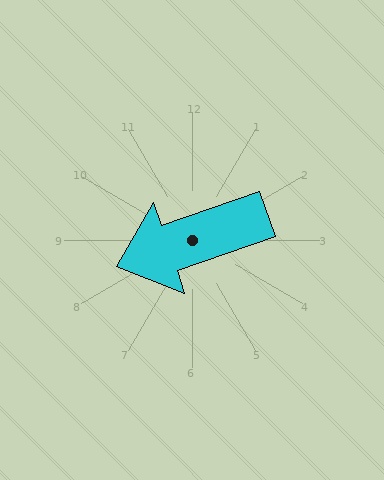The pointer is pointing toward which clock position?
Roughly 8 o'clock.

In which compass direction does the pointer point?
West.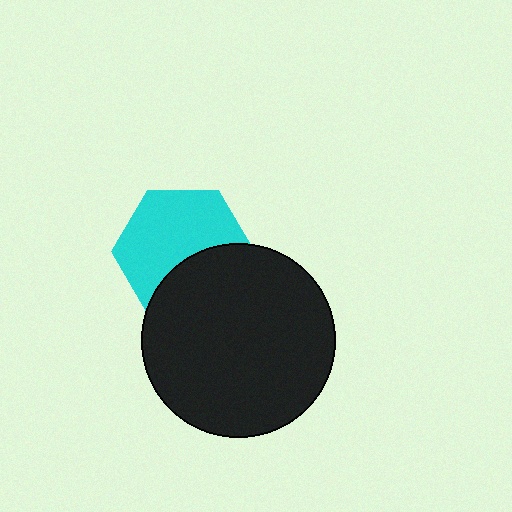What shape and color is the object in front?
The object in front is a black circle.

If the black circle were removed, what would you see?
You would see the complete cyan hexagon.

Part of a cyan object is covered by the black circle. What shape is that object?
It is a hexagon.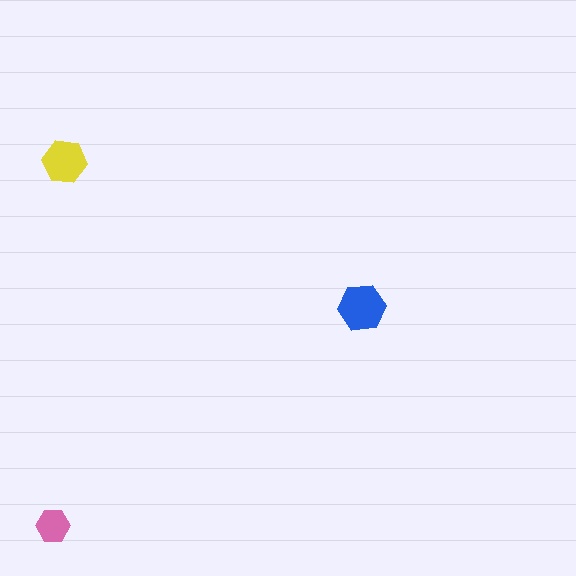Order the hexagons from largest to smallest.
the blue one, the yellow one, the pink one.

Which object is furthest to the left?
The pink hexagon is leftmost.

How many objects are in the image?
There are 3 objects in the image.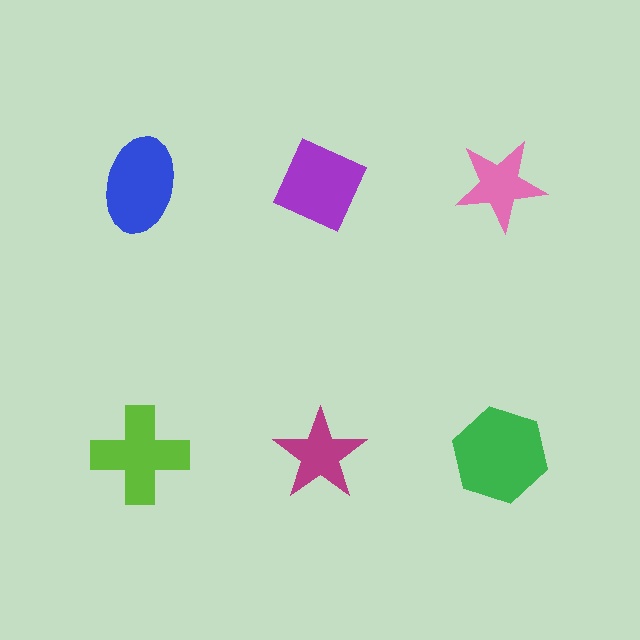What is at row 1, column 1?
A blue ellipse.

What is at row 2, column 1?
A lime cross.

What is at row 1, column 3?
A pink star.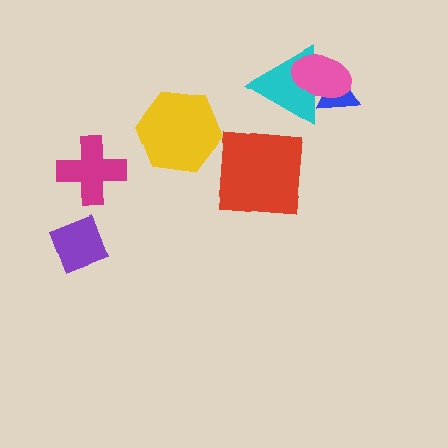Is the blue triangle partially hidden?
Yes, it is partially covered by another shape.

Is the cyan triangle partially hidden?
Yes, it is partially covered by another shape.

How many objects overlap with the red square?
0 objects overlap with the red square.